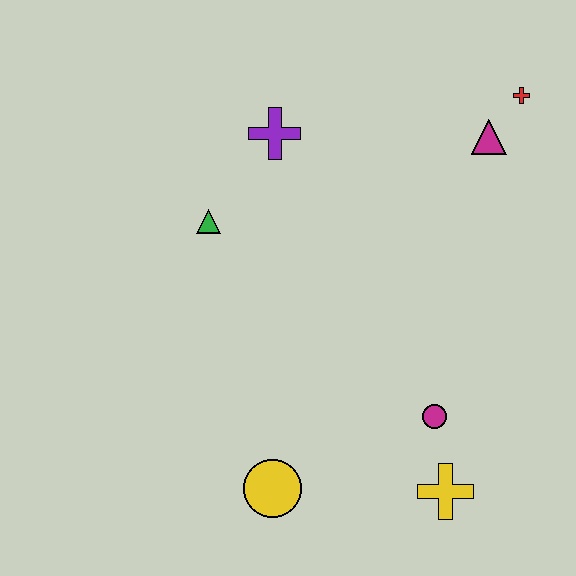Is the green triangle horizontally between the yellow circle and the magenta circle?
No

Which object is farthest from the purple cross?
The yellow cross is farthest from the purple cross.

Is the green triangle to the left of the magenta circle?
Yes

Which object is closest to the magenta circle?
The yellow cross is closest to the magenta circle.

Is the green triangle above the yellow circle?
Yes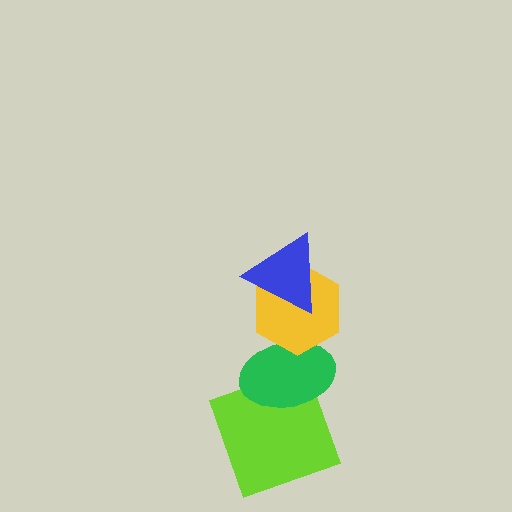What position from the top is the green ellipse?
The green ellipse is 3rd from the top.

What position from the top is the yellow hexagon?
The yellow hexagon is 2nd from the top.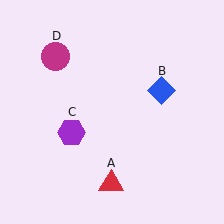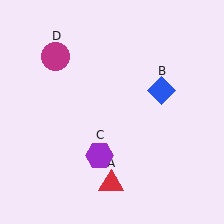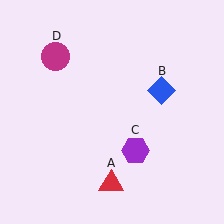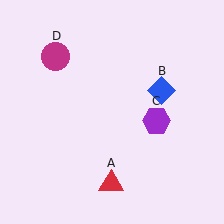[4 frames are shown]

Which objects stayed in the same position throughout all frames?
Red triangle (object A) and blue diamond (object B) and magenta circle (object D) remained stationary.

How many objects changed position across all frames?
1 object changed position: purple hexagon (object C).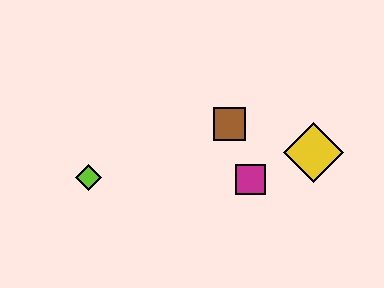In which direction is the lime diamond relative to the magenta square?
The lime diamond is to the left of the magenta square.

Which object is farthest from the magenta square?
The lime diamond is farthest from the magenta square.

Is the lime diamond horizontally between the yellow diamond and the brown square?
No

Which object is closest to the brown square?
The magenta square is closest to the brown square.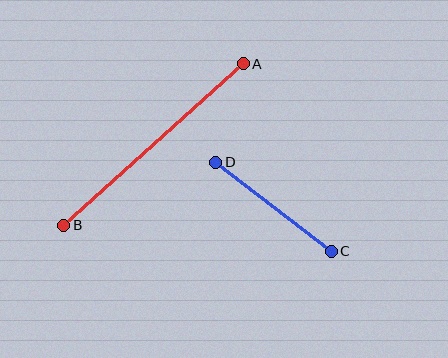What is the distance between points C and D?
The distance is approximately 146 pixels.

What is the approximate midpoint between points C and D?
The midpoint is at approximately (274, 207) pixels.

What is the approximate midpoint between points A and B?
The midpoint is at approximately (154, 145) pixels.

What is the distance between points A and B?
The distance is approximately 241 pixels.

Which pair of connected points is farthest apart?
Points A and B are farthest apart.